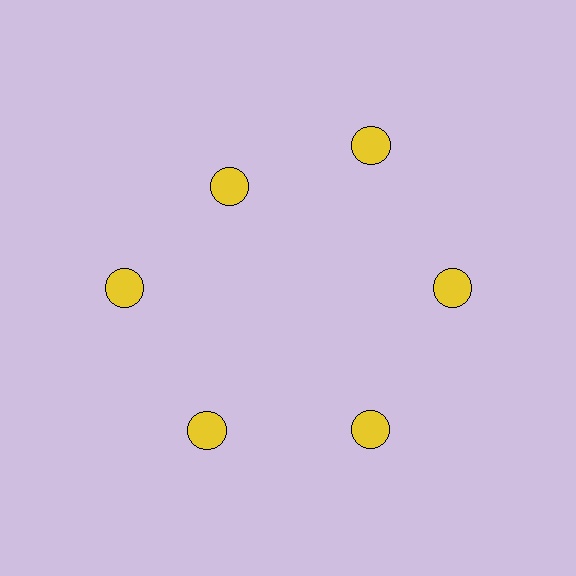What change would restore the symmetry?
The symmetry would be restored by moving it outward, back onto the ring so that all 6 circles sit at equal angles and equal distance from the center.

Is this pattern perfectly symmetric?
No. The 6 yellow circles are arranged in a ring, but one element near the 11 o'clock position is pulled inward toward the center, breaking the 6-fold rotational symmetry.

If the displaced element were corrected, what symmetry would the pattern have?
It would have 6-fold rotational symmetry — the pattern would map onto itself every 60 degrees.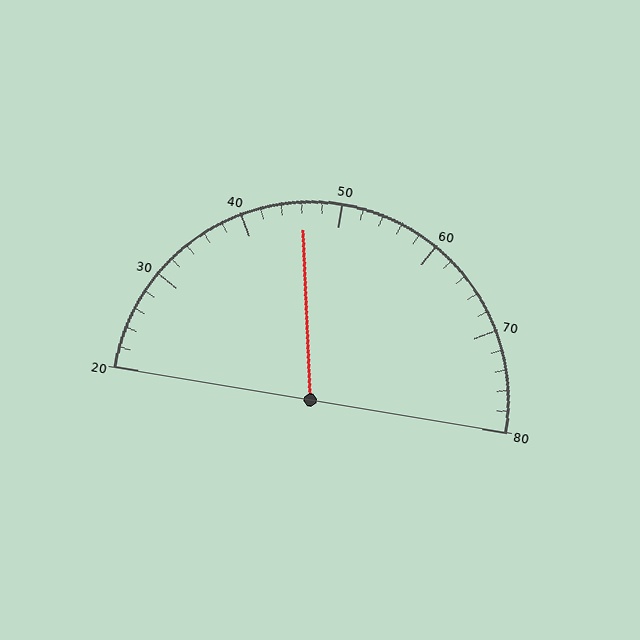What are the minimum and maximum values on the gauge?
The gauge ranges from 20 to 80.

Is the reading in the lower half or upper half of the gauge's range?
The reading is in the lower half of the range (20 to 80).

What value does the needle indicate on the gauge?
The needle indicates approximately 46.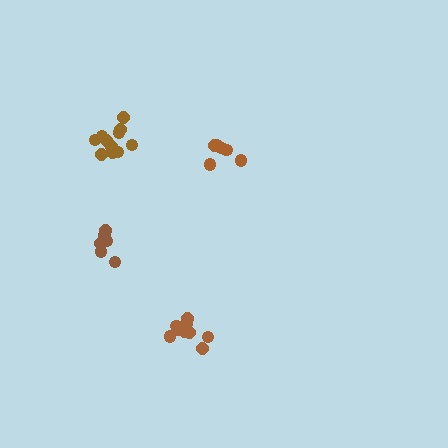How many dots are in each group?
Group 1: 11 dots, Group 2: 6 dots, Group 3: 7 dots, Group 4: 9 dots (33 total).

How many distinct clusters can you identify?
There are 4 distinct clusters.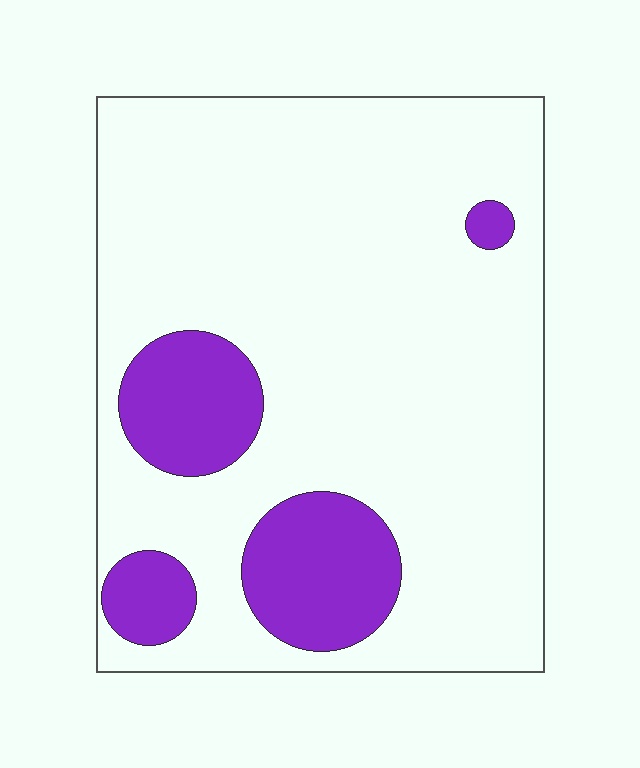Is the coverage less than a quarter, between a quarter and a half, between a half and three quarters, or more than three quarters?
Less than a quarter.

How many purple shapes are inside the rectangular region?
4.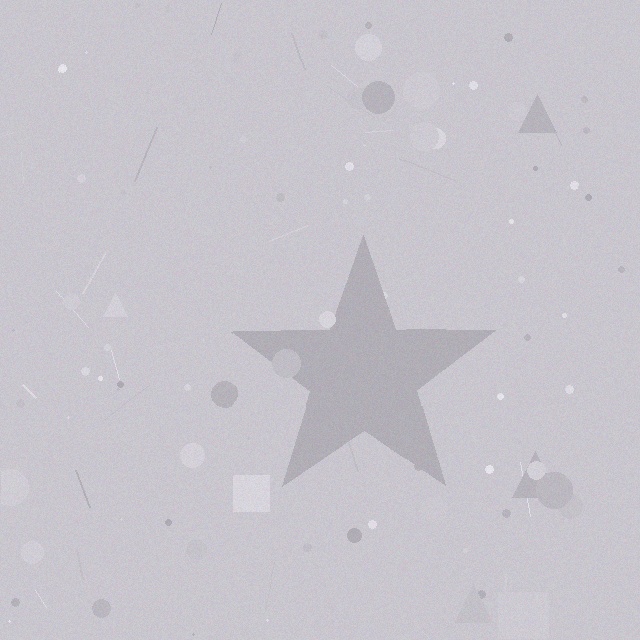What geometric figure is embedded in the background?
A star is embedded in the background.